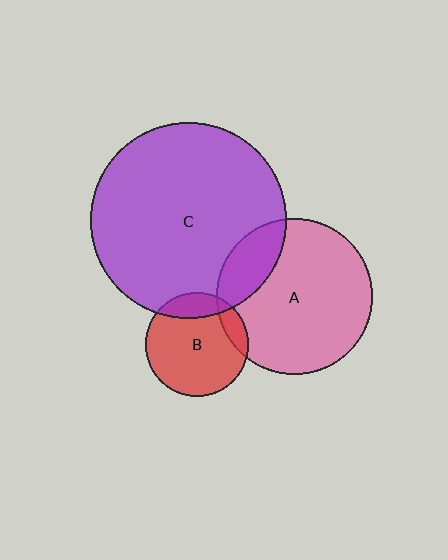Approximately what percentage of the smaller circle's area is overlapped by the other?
Approximately 15%.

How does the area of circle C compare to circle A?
Approximately 1.6 times.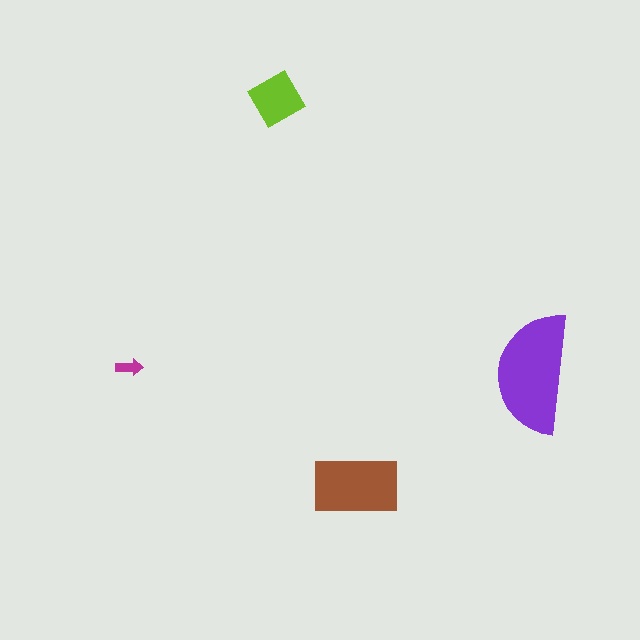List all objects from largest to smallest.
The purple semicircle, the brown rectangle, the lime diamond, the magenta arrow.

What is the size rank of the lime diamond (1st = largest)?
3rd.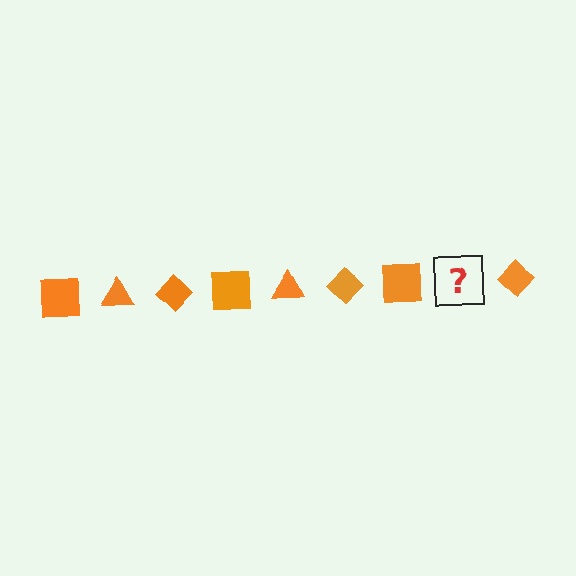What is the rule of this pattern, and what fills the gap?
The rule is that the pattern cycles through square, triangle, diamond shapes in orange. The gap should be filled with an orange triangle.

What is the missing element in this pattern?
The missing element is an orange triangle.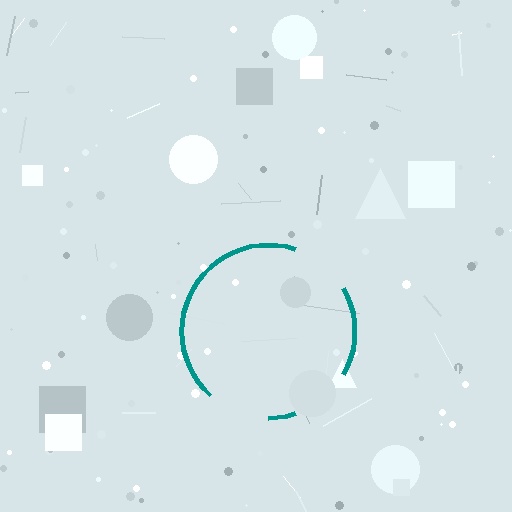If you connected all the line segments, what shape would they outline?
They would outline a circle.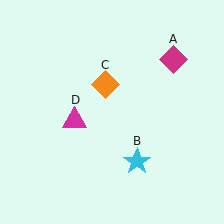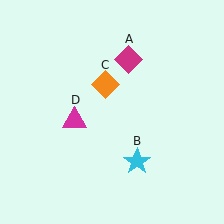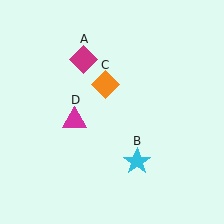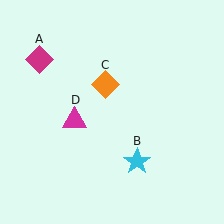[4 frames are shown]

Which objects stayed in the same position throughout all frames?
Cyan star (object B) and orange diamond (object C) and magenta triangle (object D) remained stationary.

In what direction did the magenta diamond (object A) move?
The magenta diamond (object A) moved left.